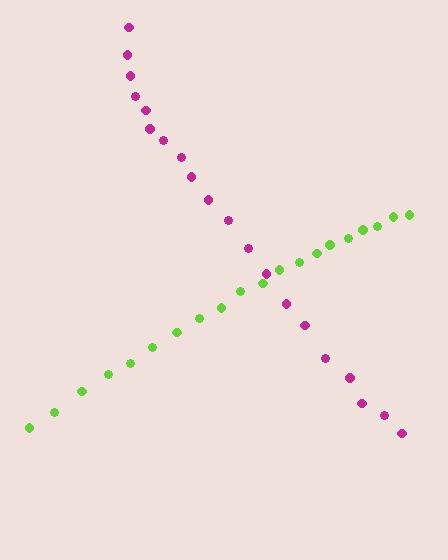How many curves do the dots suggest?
There are 2 distinct paths.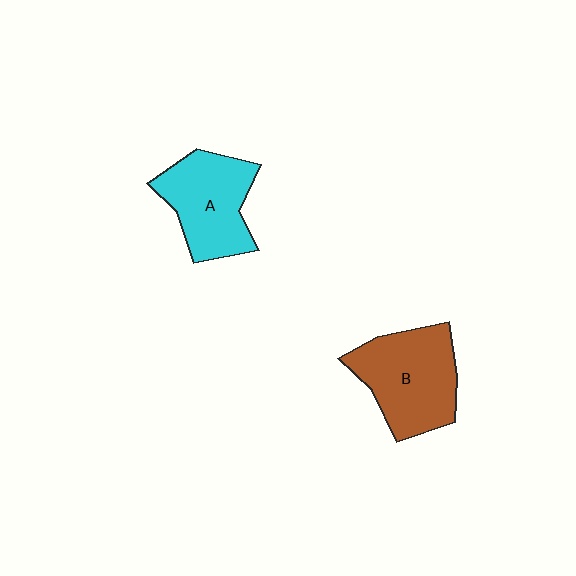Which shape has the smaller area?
Shape A (cyan).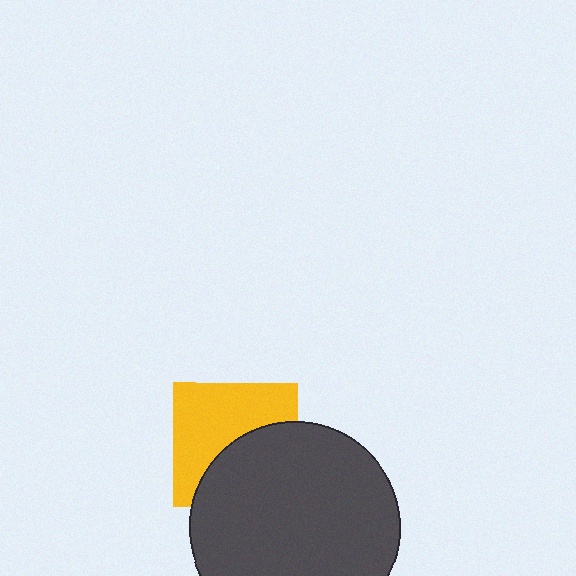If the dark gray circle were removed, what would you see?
You would see the complete yellow square.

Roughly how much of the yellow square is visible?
About half of it is visible (roughly 55%).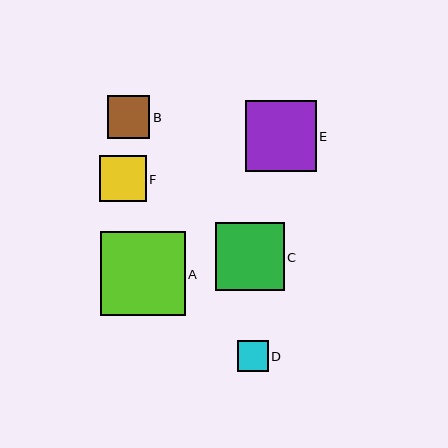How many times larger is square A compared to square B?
Square A is approximately 2.0 times the size of square B.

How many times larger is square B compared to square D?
Square B is approximately 1.4 times the size of square D.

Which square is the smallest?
Square D is the smallest with a size of approximately 31 pixels.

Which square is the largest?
Square A is the largest with a size of approximately 85 pixels.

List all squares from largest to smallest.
From largest to smallest: A, E, C, F, B, D.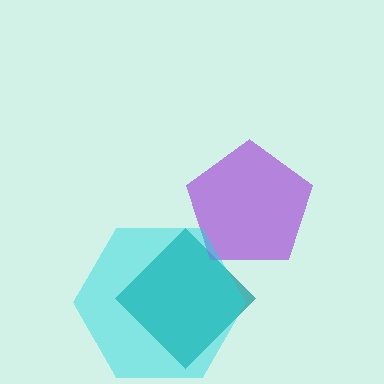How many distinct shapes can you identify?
There are 3 distinct shapes: a teal diamond, a purple pentagon, a cyan hexagon.